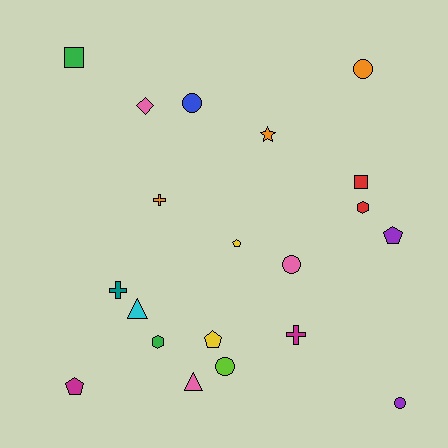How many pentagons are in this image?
There are 4 pentagons.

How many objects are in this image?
There are 20 objects.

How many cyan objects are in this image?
There is 1 cyan object.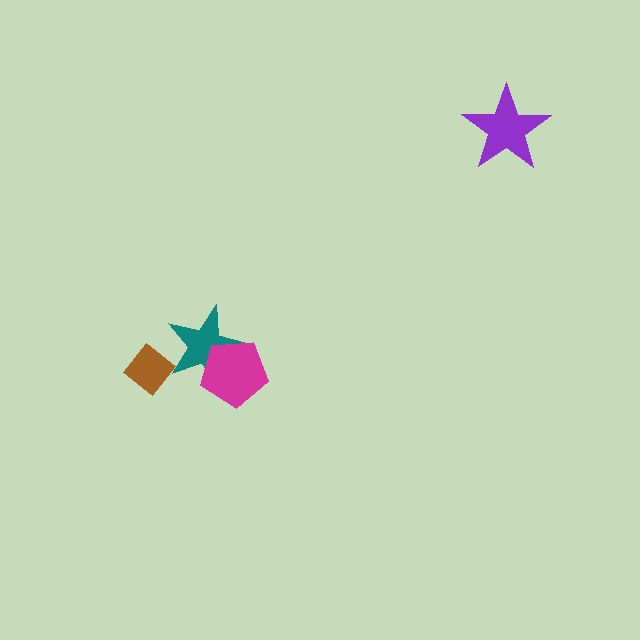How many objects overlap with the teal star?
2 objects overlap with the teal star.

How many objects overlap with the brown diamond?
1 object overlaps with the brown diamond.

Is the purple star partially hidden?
No, no other shape covers it.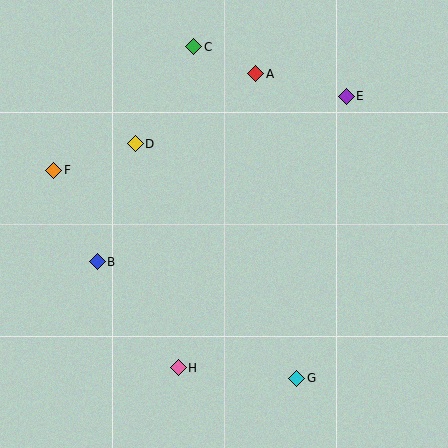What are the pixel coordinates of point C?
Point C is at (194, 47).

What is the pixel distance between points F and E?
The distance between F and E is 302 pixels.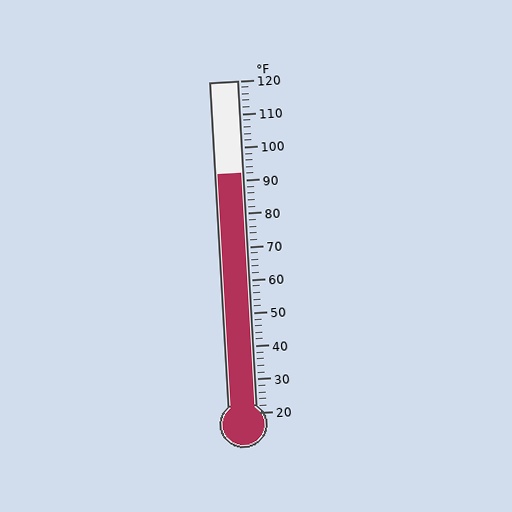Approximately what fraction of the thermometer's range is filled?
The thermometer is filled to approximately 70% of its range.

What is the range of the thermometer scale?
The thermometer scale ranges from 20°F to 120°F.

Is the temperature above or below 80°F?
The temperature is above 80°F.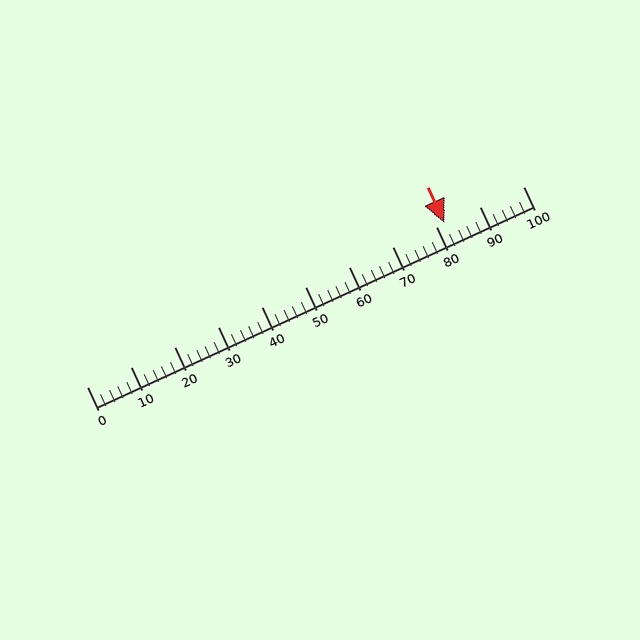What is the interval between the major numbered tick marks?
The major tick marks are spaced 10 units apart.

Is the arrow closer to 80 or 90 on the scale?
The arrow is closer to 80.